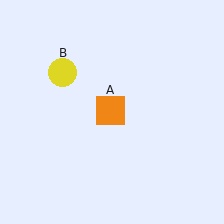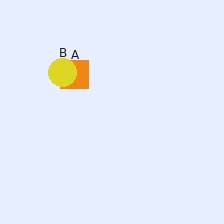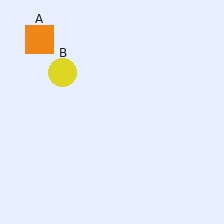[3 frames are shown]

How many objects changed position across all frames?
1 object changed position: orange square (object A).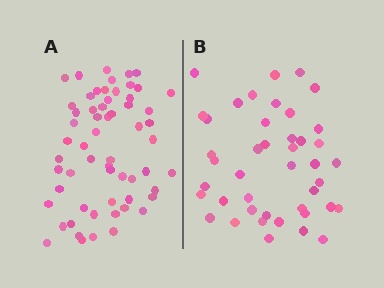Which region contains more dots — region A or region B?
Region A (the left region) has more dots.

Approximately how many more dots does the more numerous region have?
Region A has approximately 15 more dots than region B.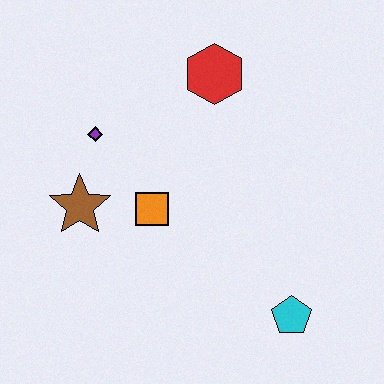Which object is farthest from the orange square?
The cyan pentagon is farthest from the orange square.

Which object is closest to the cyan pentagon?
The orange square is closest to the cyan pentagon.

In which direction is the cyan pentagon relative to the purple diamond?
The cyan pentagon is to the right of the purple diamond.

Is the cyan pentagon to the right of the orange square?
Yes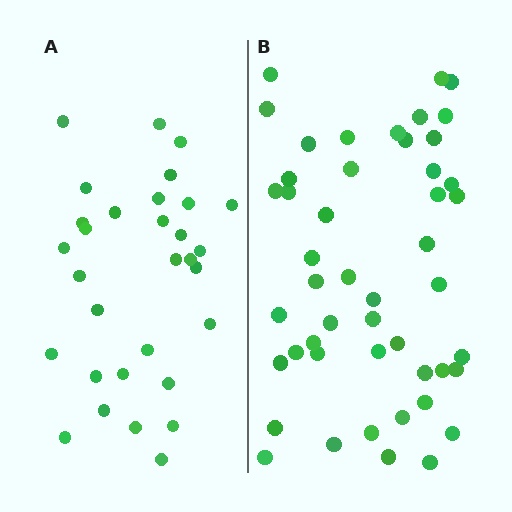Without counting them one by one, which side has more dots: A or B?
Region B (the right region) has more dots.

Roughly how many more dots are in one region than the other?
Region B has approximately 15 more dots than region A.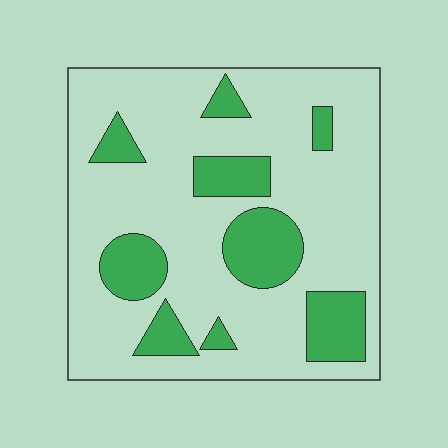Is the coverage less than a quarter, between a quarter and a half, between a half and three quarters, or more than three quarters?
Less than a quarter.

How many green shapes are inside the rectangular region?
9.